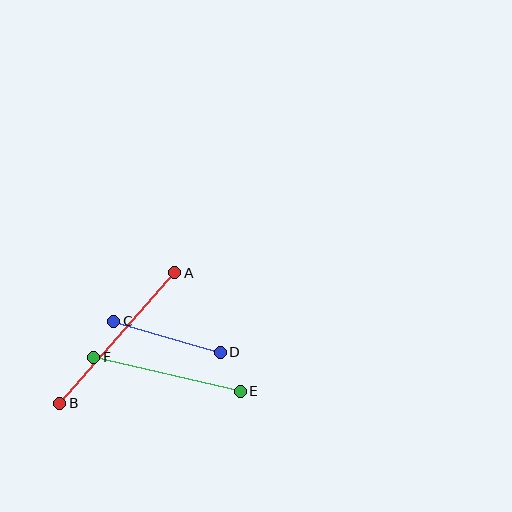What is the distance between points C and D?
The distance is approximately 111 pixels.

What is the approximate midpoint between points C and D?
The midpoint is at approximately (167, 337) pixels.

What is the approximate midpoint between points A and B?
The midpoint is at approximately (117, 338) pixels.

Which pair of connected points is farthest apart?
Points A and B are farthest apart.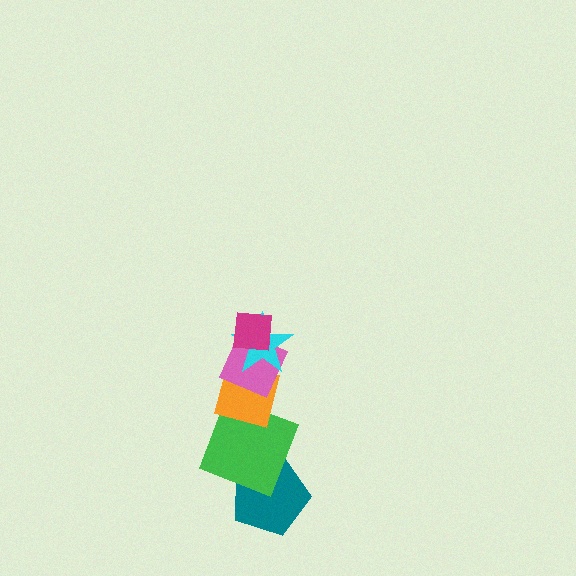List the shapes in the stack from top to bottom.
From top to bottom: the magenta square, the cyan star, the pink diamond, the orange diamond, the green square, the teal pentagon.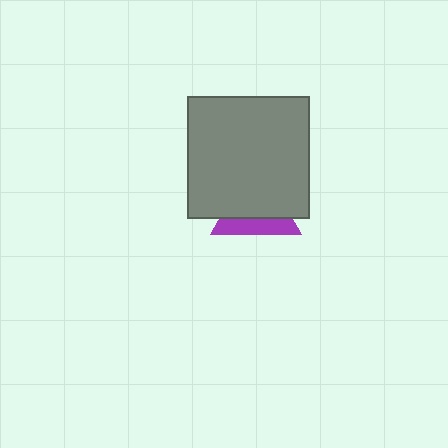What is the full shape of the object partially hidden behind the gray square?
The partially hidden object is a purple triangle.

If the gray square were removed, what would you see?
You would see the complete purple triangle.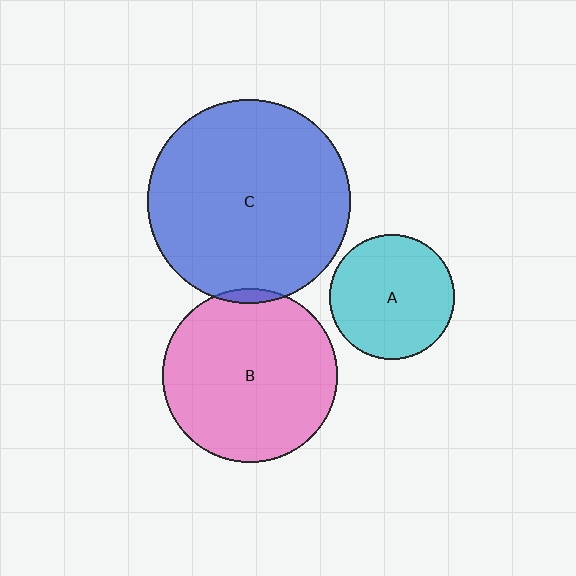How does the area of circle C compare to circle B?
Approximately 1.4 times.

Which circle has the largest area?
Circle C (blue).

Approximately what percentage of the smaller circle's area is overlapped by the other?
Approximately 5%.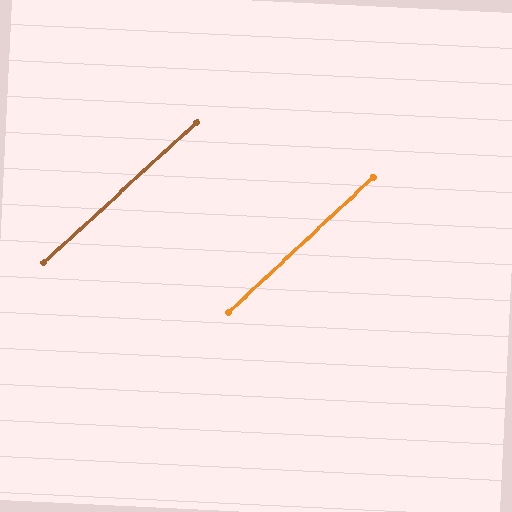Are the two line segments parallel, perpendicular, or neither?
Parallel — their directions differ by only 0.6°.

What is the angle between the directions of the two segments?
Approximately 1 degree.